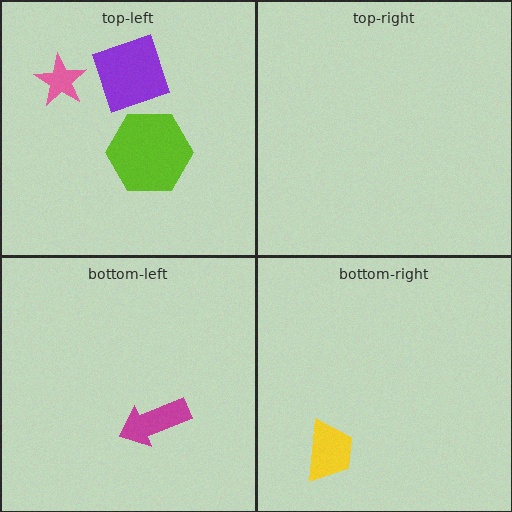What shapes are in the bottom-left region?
The magenta arrow.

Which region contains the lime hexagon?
The top-left region.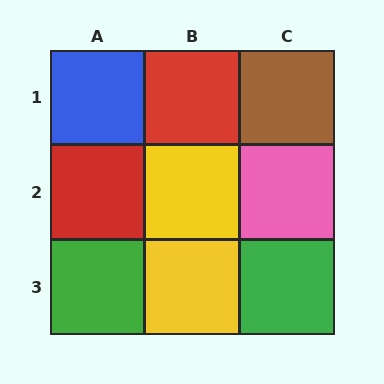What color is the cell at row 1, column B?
Red.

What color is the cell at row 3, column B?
Yellow.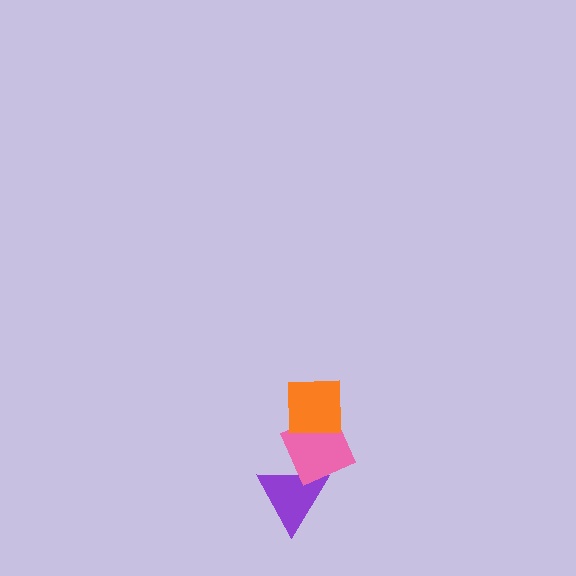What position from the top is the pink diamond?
The pink diamond is 2nd from the top.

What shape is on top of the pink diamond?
The orange square is on top of the pink diamond.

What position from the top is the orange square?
The orange square is 1st from the top.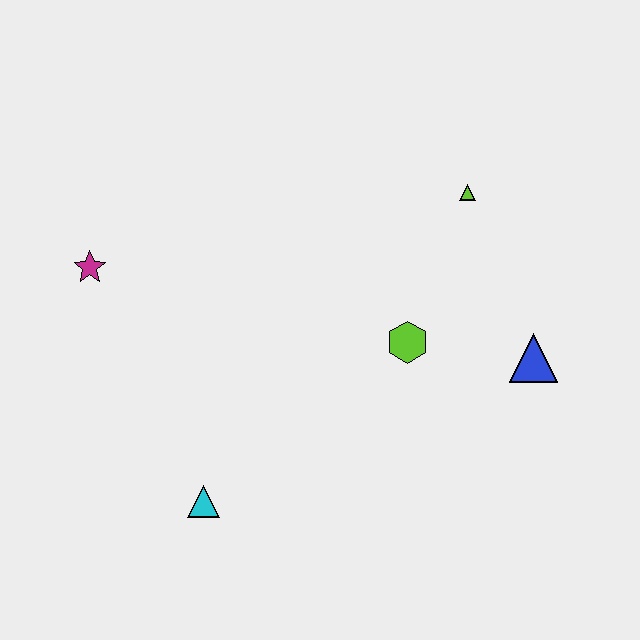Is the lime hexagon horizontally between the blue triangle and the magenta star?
Yes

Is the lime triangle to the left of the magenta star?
No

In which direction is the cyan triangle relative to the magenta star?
The cyan triangle is below the magenta star.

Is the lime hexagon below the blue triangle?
No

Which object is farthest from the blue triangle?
The magenta star is farthest from the blue triangle.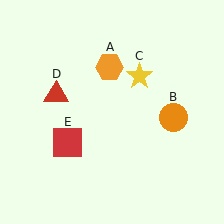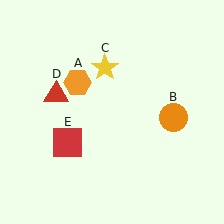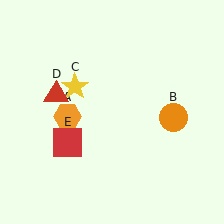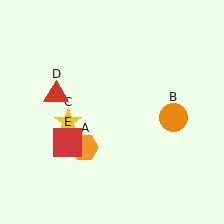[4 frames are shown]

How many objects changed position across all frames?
2 objects changed position: orange hexagon (object A), yellow star (object C).